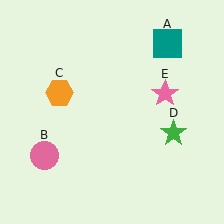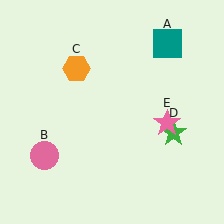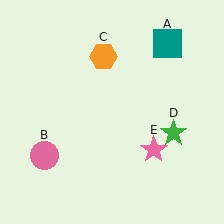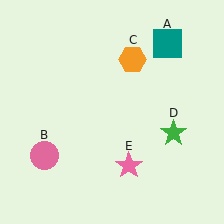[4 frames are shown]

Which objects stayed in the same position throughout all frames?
Teal square (object A) and pink circle (object B) and green star (object D) remained stationary.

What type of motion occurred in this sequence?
The orange hexagon (object C), pink star (object E) rotated clockwise around the center of the scene.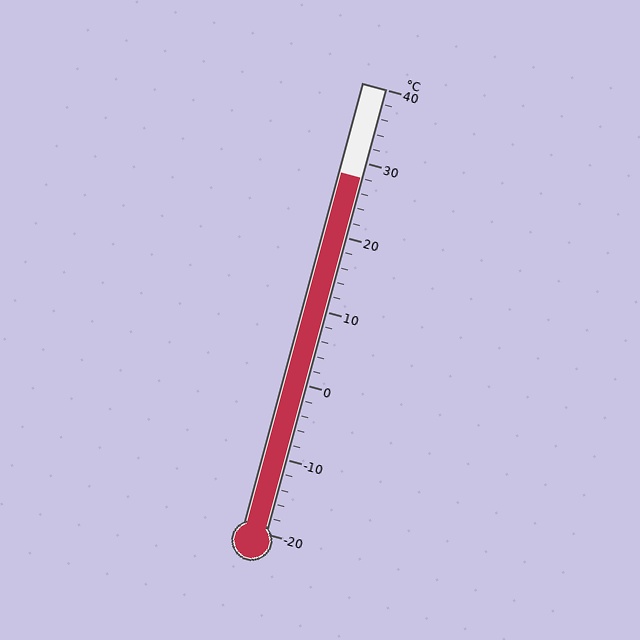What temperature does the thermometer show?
The thermometer shows approximately 28°C.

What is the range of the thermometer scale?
The thermometer scale ranges from -20°C to 40°C.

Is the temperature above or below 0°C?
The temperature is above 0°C.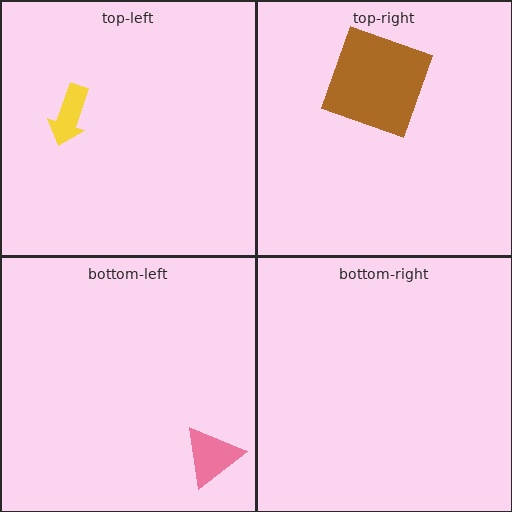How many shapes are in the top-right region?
1.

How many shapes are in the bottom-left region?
1.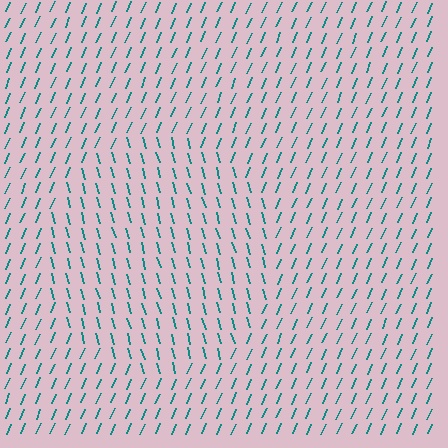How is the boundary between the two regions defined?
The boundary is defined purely by a change in line orientation (approximately 39 degrees difference). All lines are the same color and thickness.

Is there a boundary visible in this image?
Yes, there is a texture boundary formed by a change in line orientation.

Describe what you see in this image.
The image is filled with small teal line segments. A circle region in the image has lines oriented differently from the surrounding lines, creating a visible texture boundary.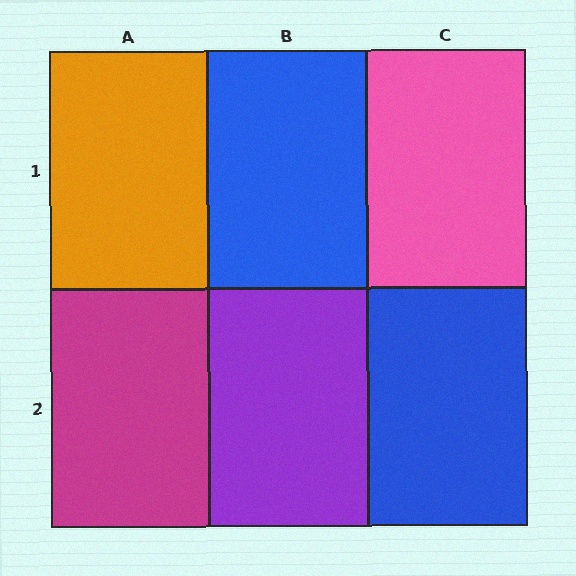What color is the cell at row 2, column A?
Magenta.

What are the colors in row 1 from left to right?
Orange, blue, pink.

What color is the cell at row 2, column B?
Purple.